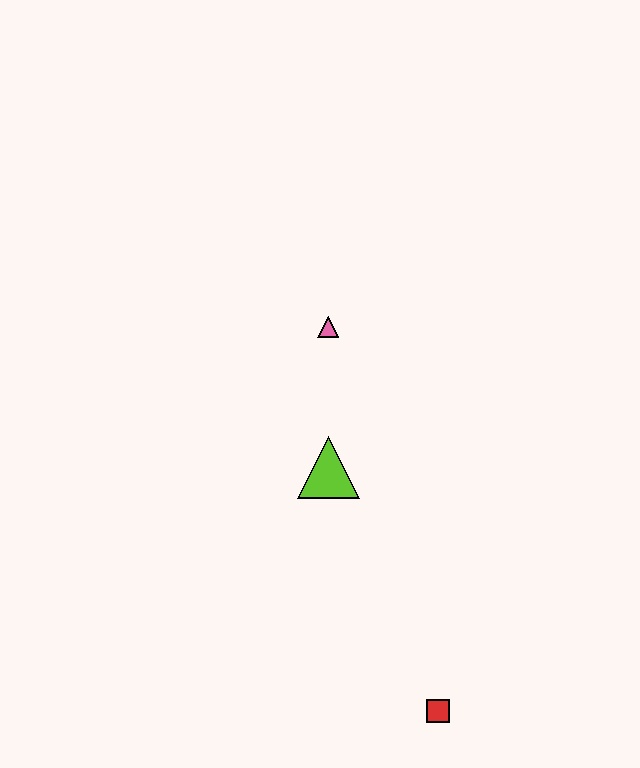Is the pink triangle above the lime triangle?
Yes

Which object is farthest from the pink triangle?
The red square is farthest from the pink triangle.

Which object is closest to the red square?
The lime triangle is closest to the red square.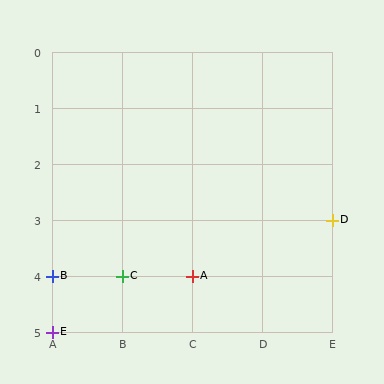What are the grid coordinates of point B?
Point B is at grid coordinates (A, 4).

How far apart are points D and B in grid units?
Points D and B are 4 columns and 1 row apart (about 4.1 grid units diagonally).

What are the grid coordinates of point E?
Point E is at grid coordinates (A, 5).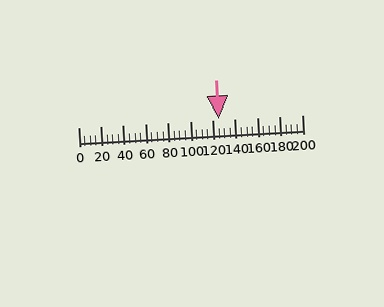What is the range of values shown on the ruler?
The ruler shows values from 0 to 200.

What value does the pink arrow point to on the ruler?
The pink arrow points to approximately 125.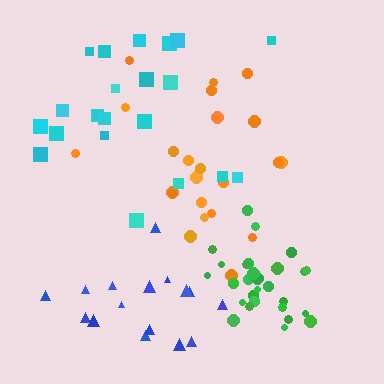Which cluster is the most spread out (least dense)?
Cyan.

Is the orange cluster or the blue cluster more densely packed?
Blue.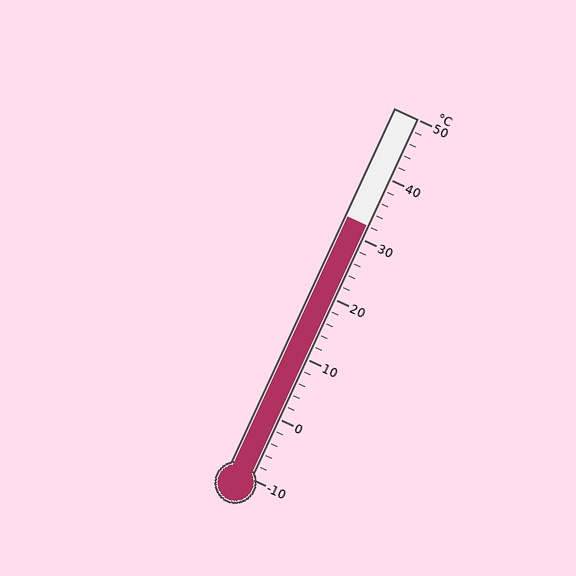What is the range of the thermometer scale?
The thermometer scale ranges from -10°C to 50°C.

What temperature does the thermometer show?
The thermometer shows approximately 32°C.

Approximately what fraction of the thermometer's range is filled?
The thermometer is filled to approximately 70% of its range.